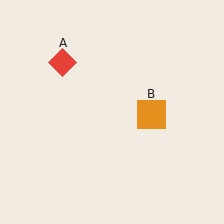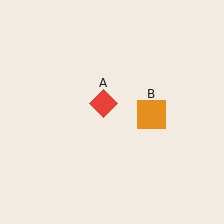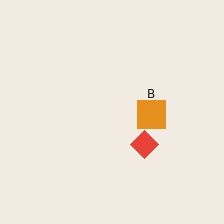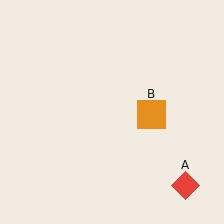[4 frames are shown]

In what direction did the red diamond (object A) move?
The red diamond (object A) moved down and to the right.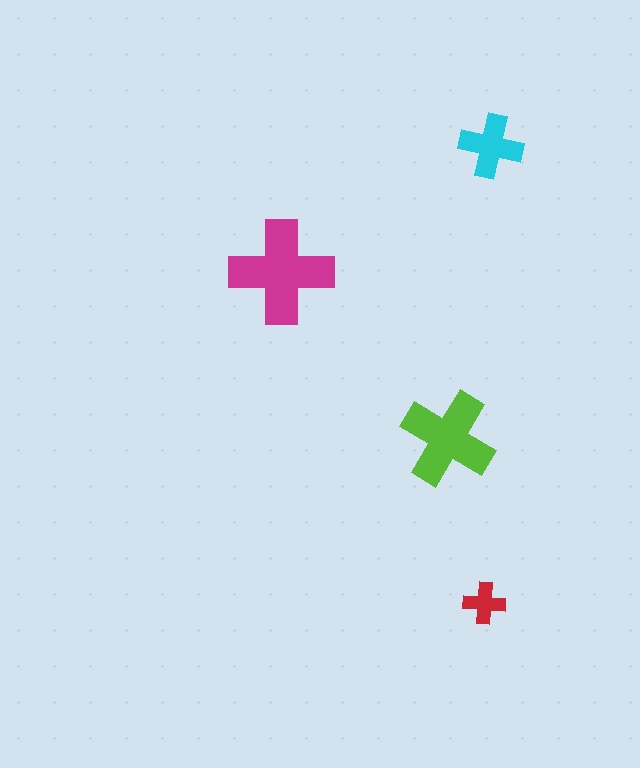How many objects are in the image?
There are 4 objects in the image.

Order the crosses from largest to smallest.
the magenta one, the lime one, the cyan one, the red one.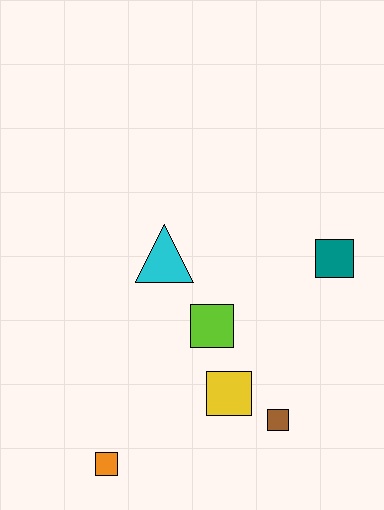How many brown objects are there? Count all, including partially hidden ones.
There is 1 brown object.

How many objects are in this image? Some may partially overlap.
There are 6 objects.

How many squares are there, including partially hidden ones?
There are 5 squares.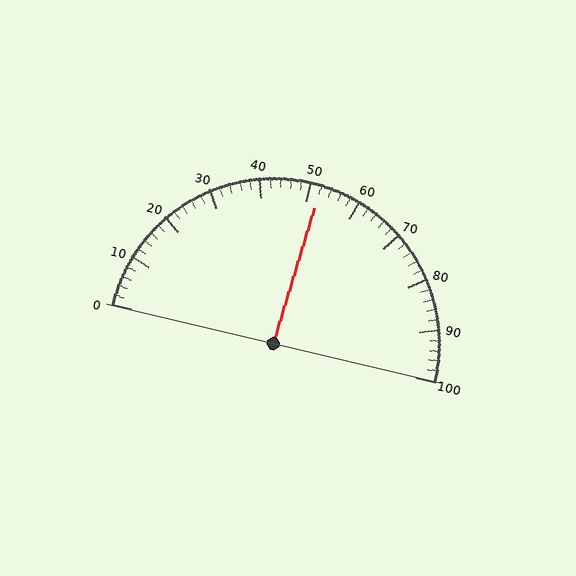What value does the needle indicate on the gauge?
The needle indicates approximately 52.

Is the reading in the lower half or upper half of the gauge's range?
The reading is in the upper half of the range (0 to 100).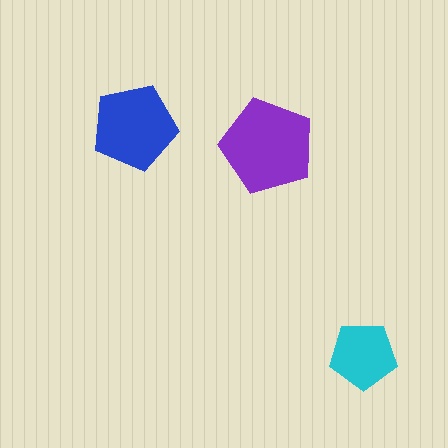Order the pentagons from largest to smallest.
the purple one, the blue one, the cyan one.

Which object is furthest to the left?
The blue pentagon is leftmost.